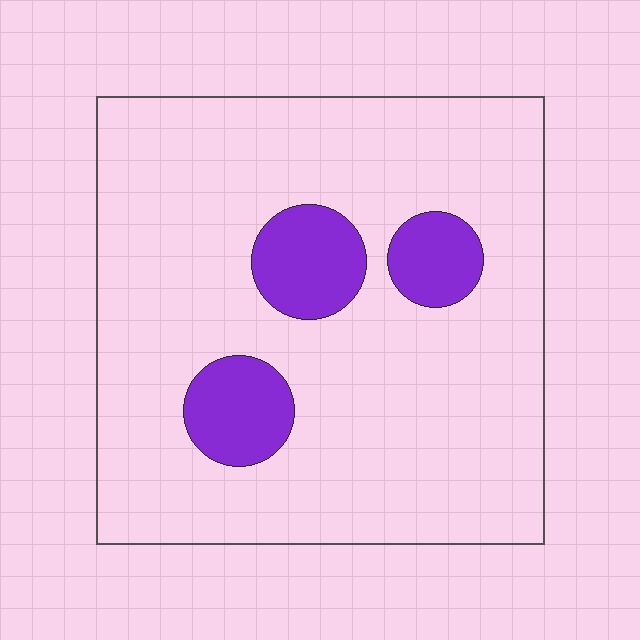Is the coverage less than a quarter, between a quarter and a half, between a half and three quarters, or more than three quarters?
Less than a quarter.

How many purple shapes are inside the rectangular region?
3.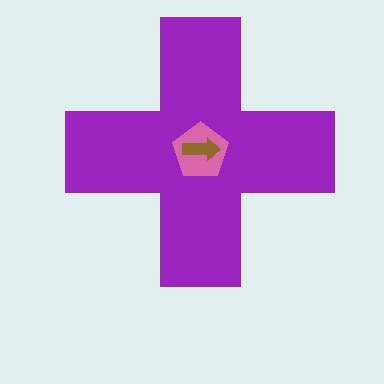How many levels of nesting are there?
3.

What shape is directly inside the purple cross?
The pink pentagon.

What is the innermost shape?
The brown arrow.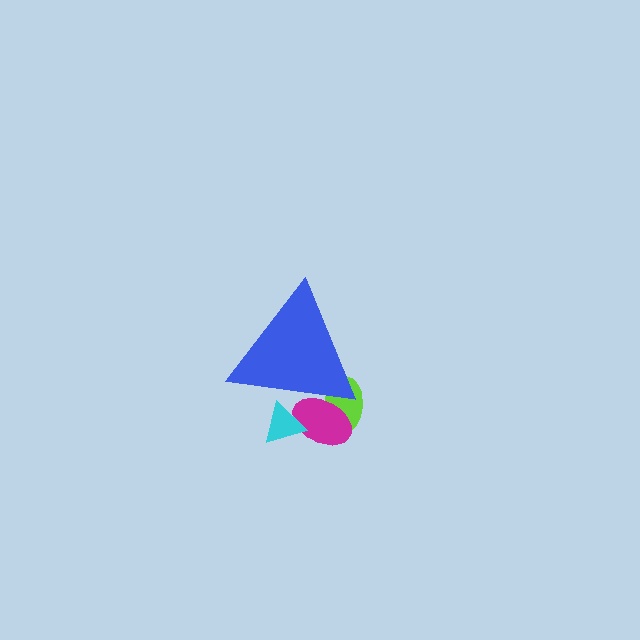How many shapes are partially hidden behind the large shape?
3 shapes are partially hidden.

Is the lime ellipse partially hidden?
Yes, the lime ellipse is partially hidden behind the blue triangle.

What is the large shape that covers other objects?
A blue triangle.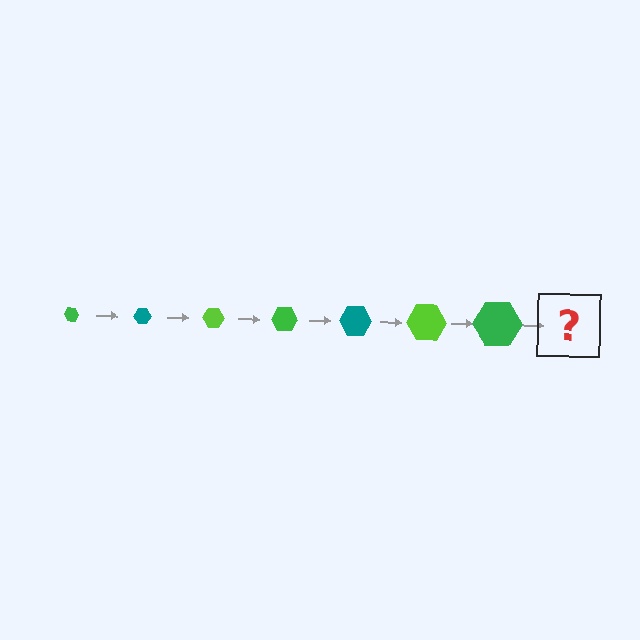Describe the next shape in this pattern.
It should be a teal hexagon, larger than the previous one.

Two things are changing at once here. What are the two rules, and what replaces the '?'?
The two rules are that the hexagon grows larger each step and the color cycles through green, teal, and lime. The '?' should be a teal hexagon, larger than the previous one.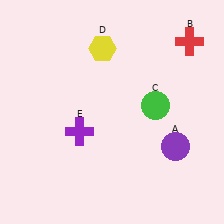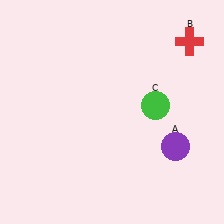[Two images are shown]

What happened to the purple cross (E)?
The purple cross (E) was removed in Image 2. It was in the bottom-left area of Image 1.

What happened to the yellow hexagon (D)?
The yellow hexagon (D) was removed in Image 2. It was in the top-left area of Image 1.